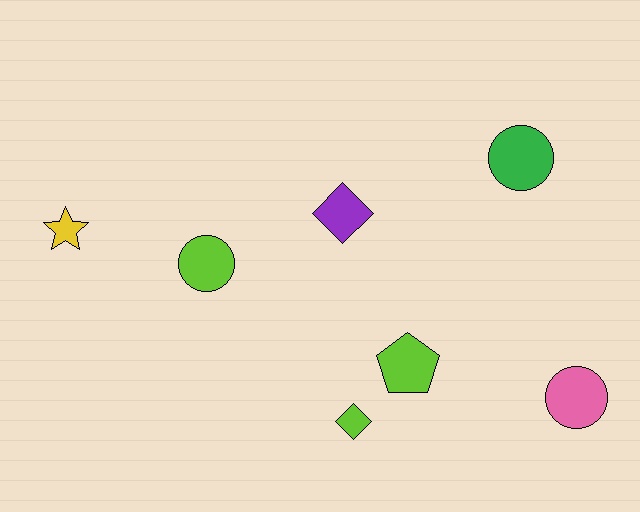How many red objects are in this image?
There are no red objects.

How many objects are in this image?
There are 7 objects.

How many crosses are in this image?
There are no crosses.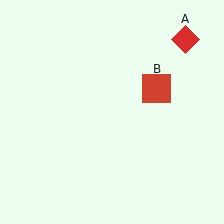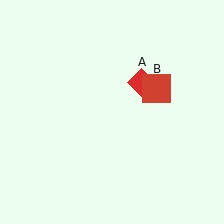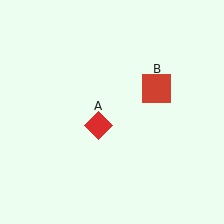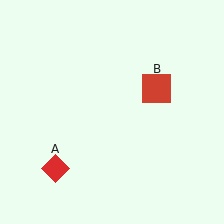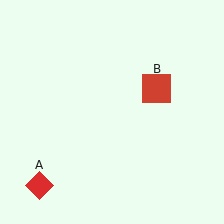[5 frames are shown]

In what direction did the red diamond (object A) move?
The red diamond (object A) moved down and to the left.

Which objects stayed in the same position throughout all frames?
Red square (object B) remained stationary.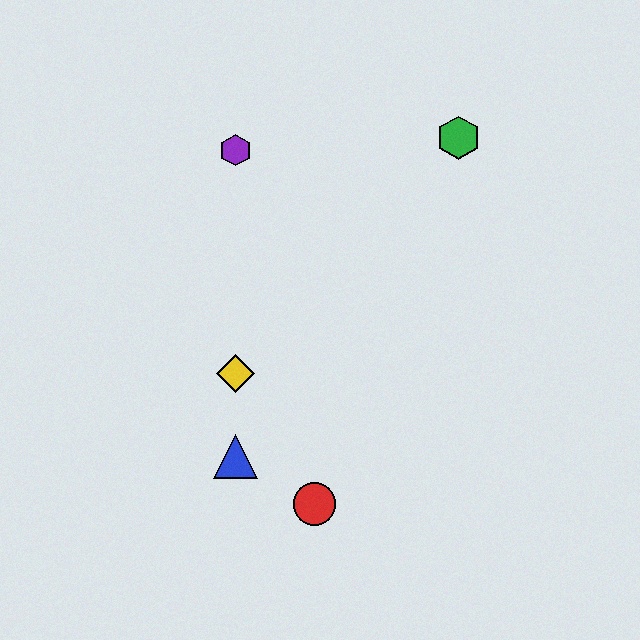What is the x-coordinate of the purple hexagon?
The purple hexagon is at x≈235.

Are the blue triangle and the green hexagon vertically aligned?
No, the blue triangle is at x≈235 and the green hexagon is at x≈459.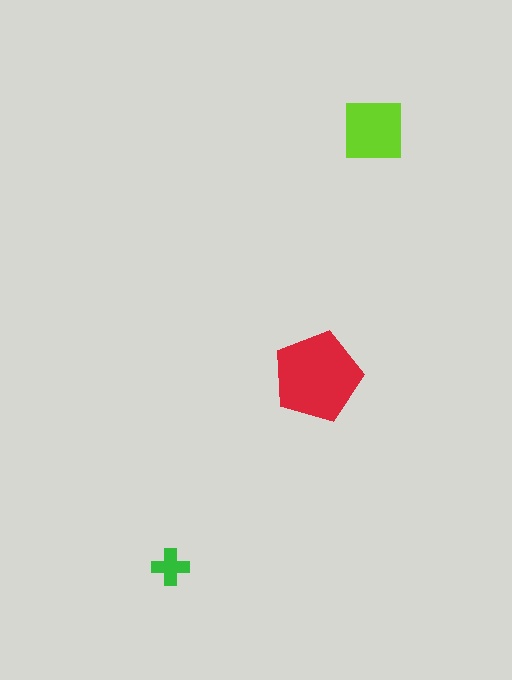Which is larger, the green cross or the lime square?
The lime square.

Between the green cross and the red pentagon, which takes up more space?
The red pentagon.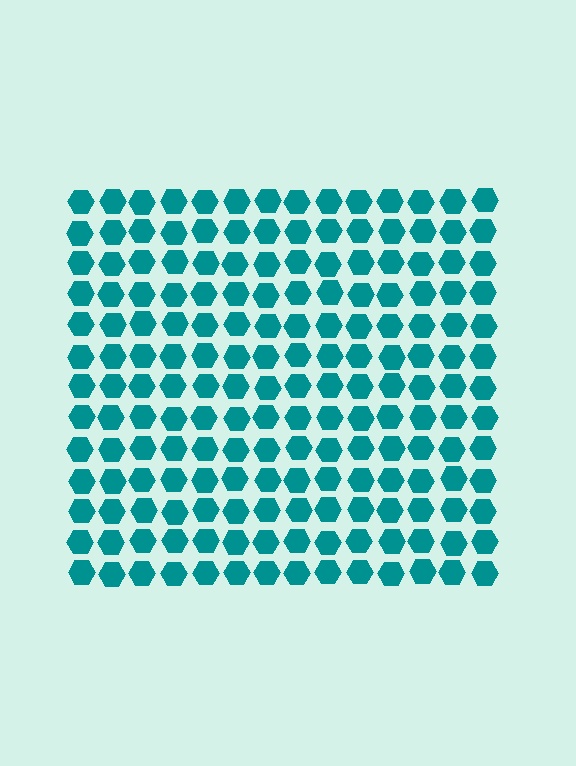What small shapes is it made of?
It is made of small hexagons.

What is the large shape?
The large shape is a square.